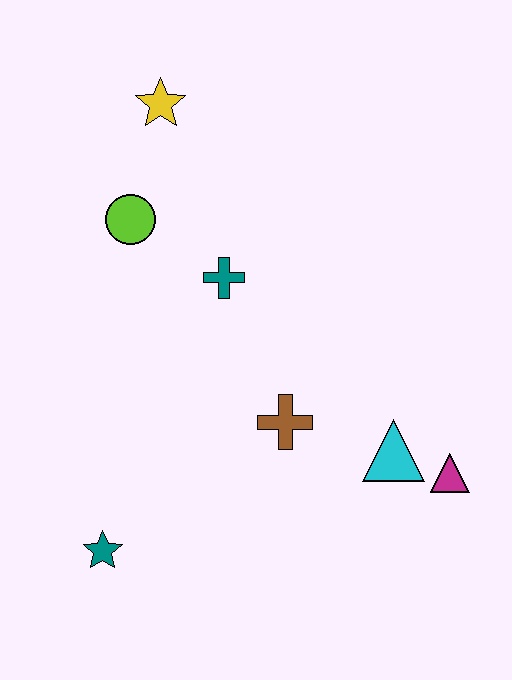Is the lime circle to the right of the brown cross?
No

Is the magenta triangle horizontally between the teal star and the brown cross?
No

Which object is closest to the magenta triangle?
The cyan triangle is closest to the magenta triangle.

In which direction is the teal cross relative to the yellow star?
The teal cross is below the yellow star.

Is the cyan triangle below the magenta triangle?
No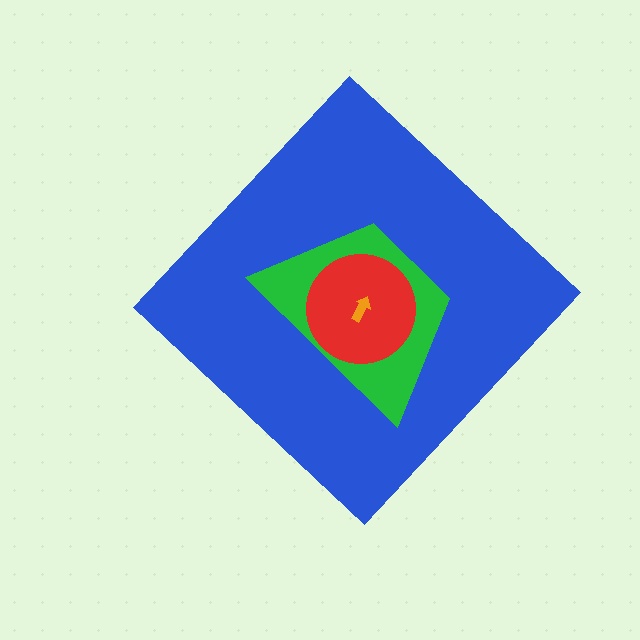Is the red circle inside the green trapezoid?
Yes.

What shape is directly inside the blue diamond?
The green trapezoid.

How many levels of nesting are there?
4.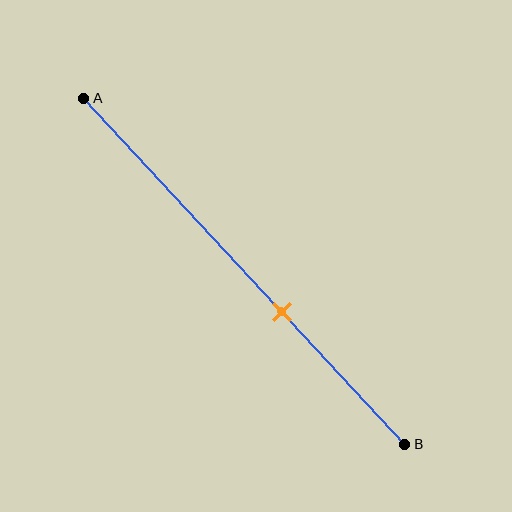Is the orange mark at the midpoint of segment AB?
No, the mark is at about 60% from A, not at the 50% midpoint.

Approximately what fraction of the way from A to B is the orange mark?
The orange mark is approximately 60% of the way from A to B.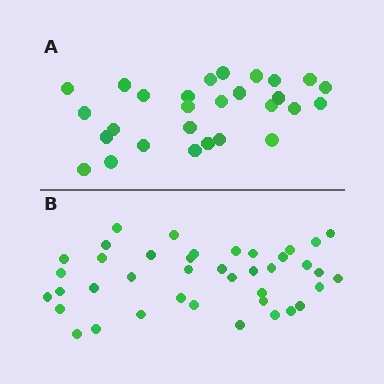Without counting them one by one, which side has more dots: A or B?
Region B (the bottom region) has more dots.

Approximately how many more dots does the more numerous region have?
Region B has roughly 12 or so more dots than region A.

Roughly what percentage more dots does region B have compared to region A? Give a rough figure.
About 45% more.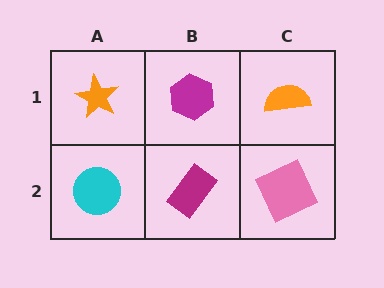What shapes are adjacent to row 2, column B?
A magenta hexagon (row 1, column B), a cyan circle (row 2, column A), a pink square (row 2, column C).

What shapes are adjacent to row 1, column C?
A pink square (row 2, column C), a magenta hexagon (row 1, column B).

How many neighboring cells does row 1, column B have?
3.